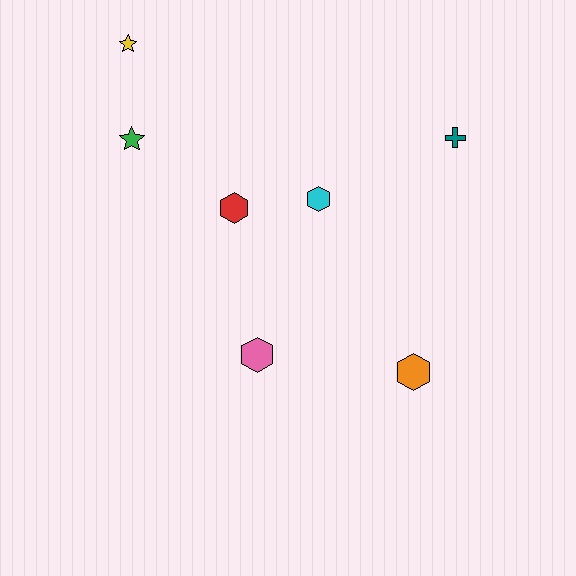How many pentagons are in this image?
There are no pentagons.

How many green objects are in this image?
There is 1 green object.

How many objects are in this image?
There are 7 objects.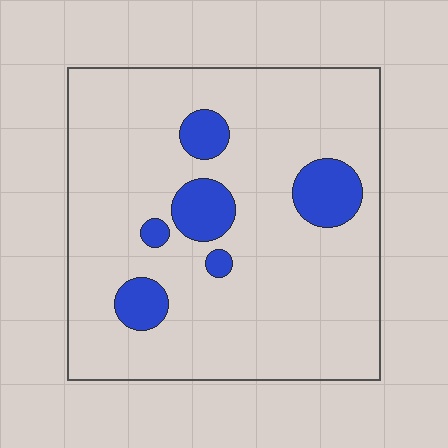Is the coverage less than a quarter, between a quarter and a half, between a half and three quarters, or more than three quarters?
Less than a quarter.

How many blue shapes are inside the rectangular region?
6.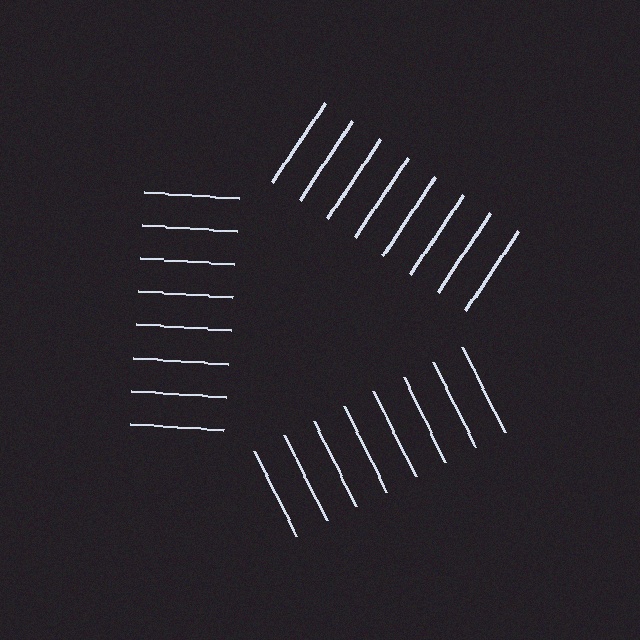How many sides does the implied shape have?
3 sides — the line-ends trace a triangle.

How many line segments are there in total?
24 — 8 along each of the 3 edges.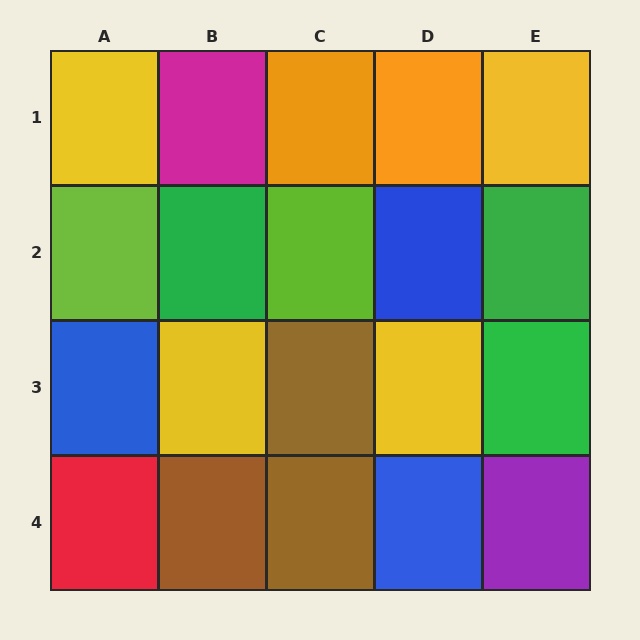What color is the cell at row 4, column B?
Brown.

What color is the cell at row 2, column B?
Green.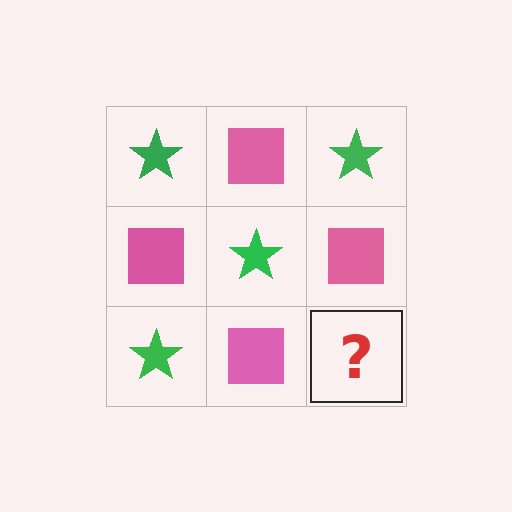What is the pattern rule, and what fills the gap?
The rule is that it alternates green star and pink square in a checkerboard pattern. The gap should be filled with a green star.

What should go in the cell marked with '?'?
The missing cell should contain a green star.